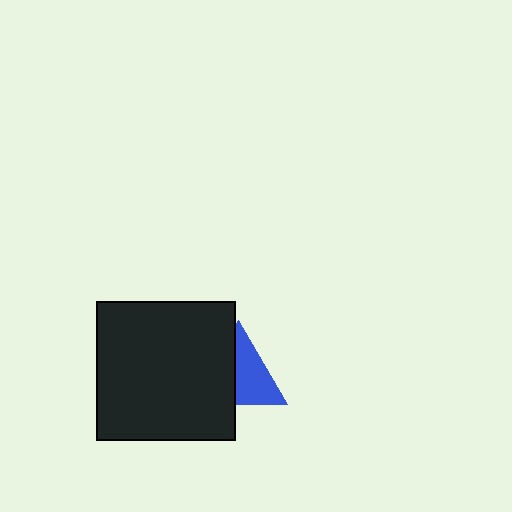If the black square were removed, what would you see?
You would see the complete blue triangle.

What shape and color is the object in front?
The object in front is a black square.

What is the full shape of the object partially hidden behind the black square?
The partially hidden object is a blue triangle.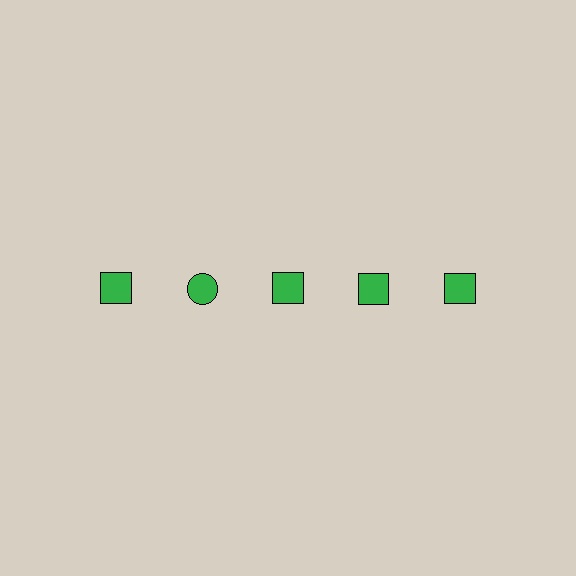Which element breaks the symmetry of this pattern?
The green circle in the top row, second from left column breaks the symmetry. All other shapes are green squares.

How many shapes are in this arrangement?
There are 5 shapes arranged in a grid pattern.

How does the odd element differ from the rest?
It has a different shape: circle instead of square.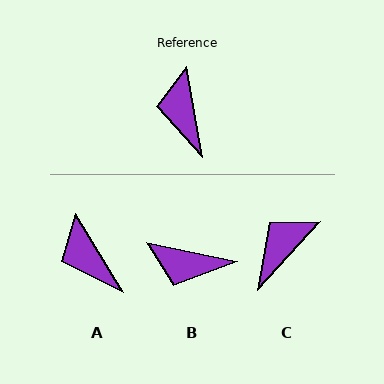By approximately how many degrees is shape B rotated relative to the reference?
Approximately 69 degrees counter-clockwise.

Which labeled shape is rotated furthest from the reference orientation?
B, about 69 degrees away.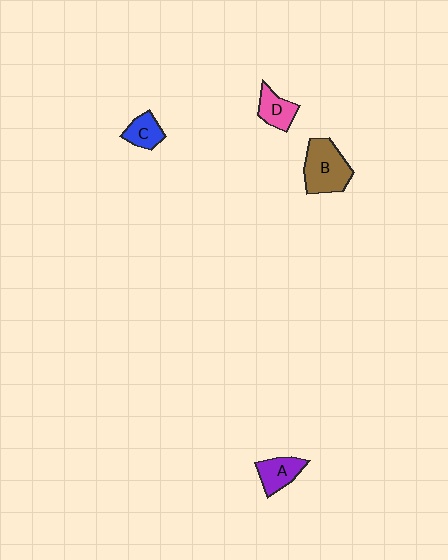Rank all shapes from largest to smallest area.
From largest to smallest: B (brown), A (purple), D (pink), C (blue).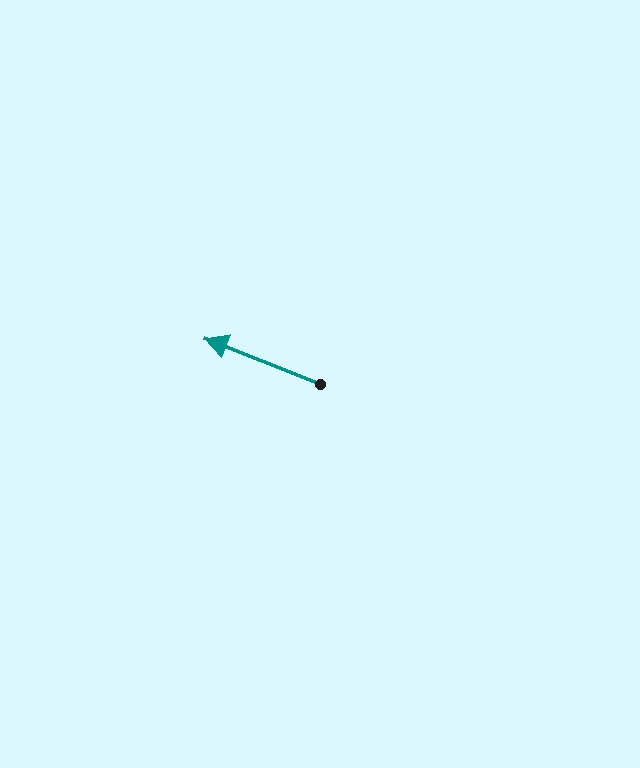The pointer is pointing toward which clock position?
Roughly 10 o'clock.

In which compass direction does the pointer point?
West.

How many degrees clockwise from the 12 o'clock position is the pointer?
Approximately 292 degrees.